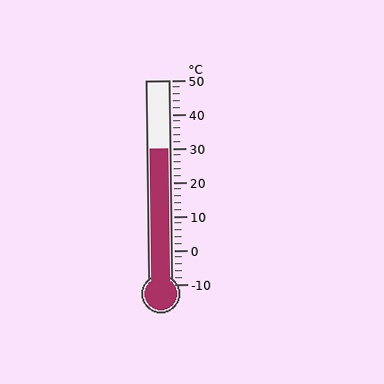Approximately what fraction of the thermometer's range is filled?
The thermometer is filled to approximately 65% of its range.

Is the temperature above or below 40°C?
The temperature is below 40°C.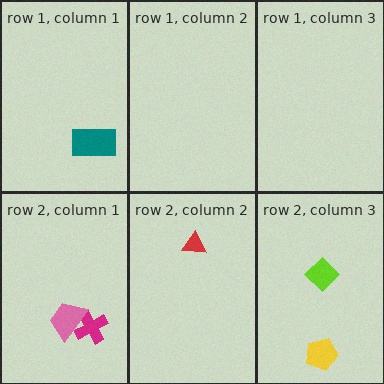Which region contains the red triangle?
The row 2, column 2 region.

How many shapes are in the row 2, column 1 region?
2.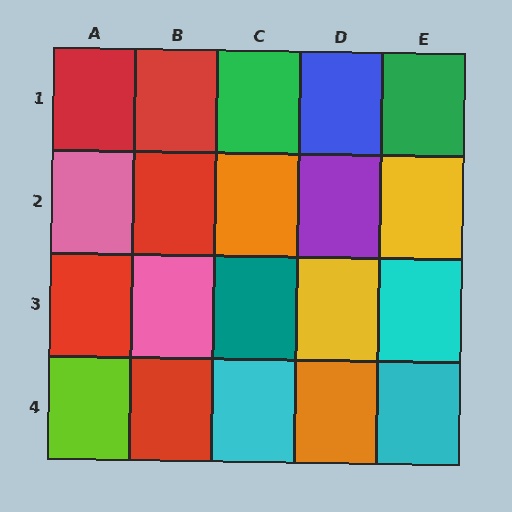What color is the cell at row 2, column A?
Pink.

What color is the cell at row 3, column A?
Red.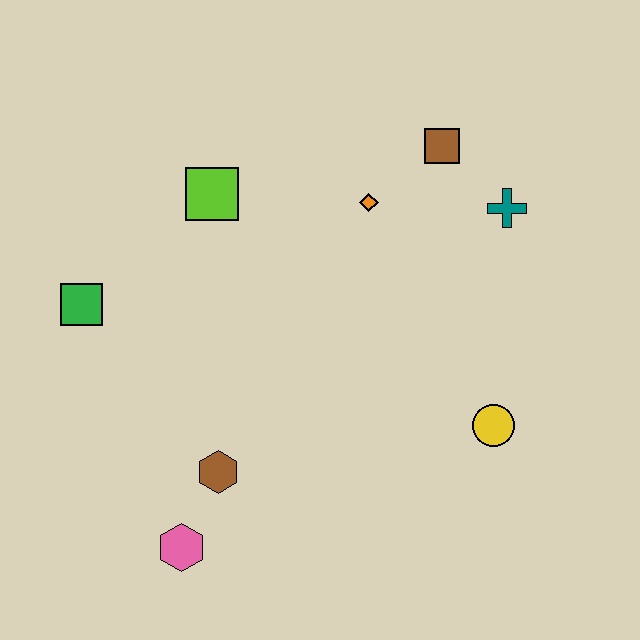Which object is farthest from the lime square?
The yellow circle is farthest from the lime square.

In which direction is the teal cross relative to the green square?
The teal cross is to the right of the green square.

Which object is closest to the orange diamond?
The brown square is closest to the orange diamond.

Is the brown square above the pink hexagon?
Yes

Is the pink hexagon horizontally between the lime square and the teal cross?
No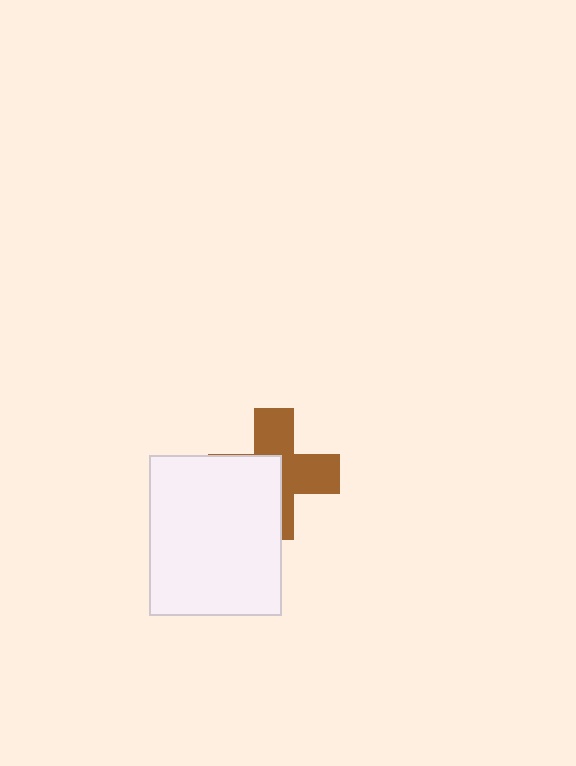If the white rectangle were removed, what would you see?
You would see the complete brown cross.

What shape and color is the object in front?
The object in front is a white rectangle.